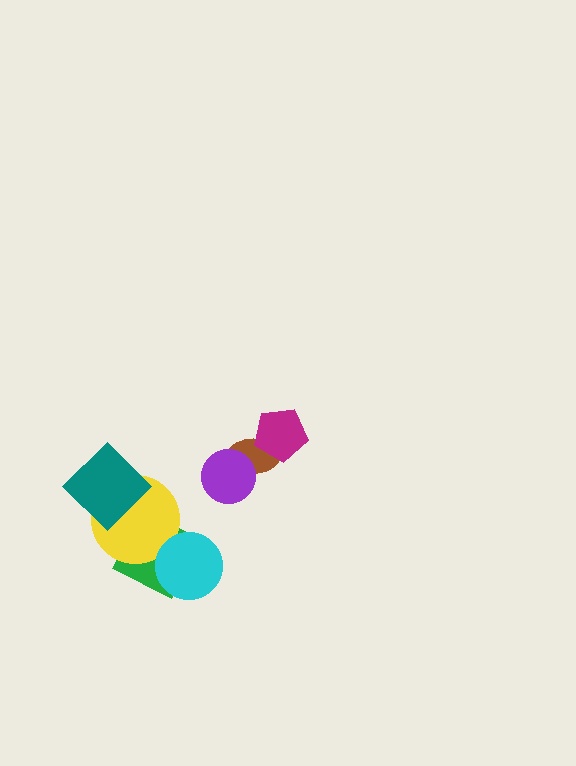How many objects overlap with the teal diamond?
1 object overlaps with the teal diamond.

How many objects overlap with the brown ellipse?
2 objects overlap with the brown ellipse.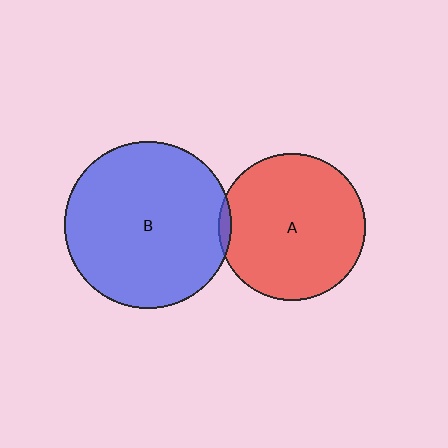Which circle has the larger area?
Circle B (blue).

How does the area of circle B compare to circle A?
Approximately 1.3 times.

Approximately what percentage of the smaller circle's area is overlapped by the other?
Approximately 5%.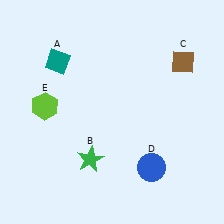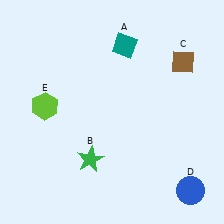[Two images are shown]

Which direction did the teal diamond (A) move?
The teal diamond (A) moved right.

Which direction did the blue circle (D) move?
The blue circle (D) moved right.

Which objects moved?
The objects that moved are: the teal diamond (A), the blue circle (D).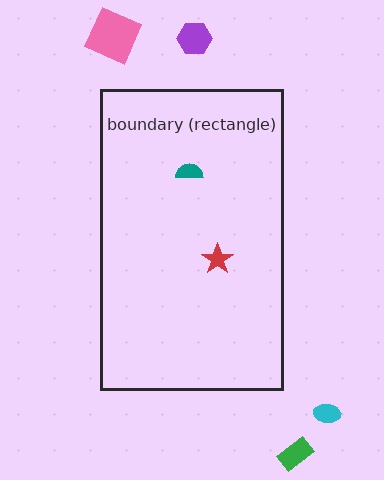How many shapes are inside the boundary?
2 inside, 4 outside.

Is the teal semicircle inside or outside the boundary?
Inside.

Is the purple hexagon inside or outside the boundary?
Outside.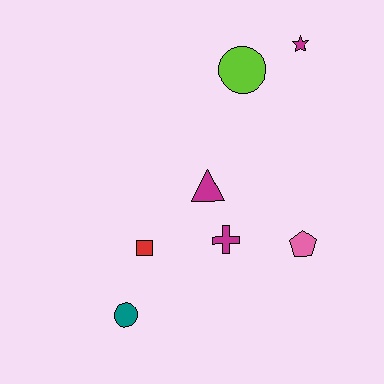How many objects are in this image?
There are 7 objects.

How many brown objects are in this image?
There are no brown objects.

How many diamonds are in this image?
There are no diamonds.